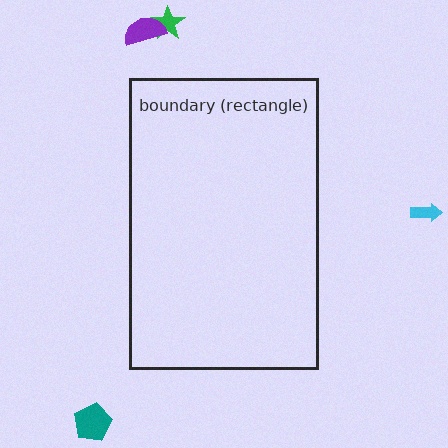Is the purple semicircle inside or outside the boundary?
Outside.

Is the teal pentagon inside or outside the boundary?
Outside.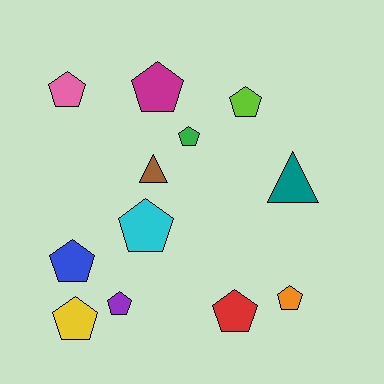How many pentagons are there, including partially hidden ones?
There are 10 pentagons.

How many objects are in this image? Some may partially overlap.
There are 12 objects.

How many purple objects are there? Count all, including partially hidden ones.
There is 1 purple object.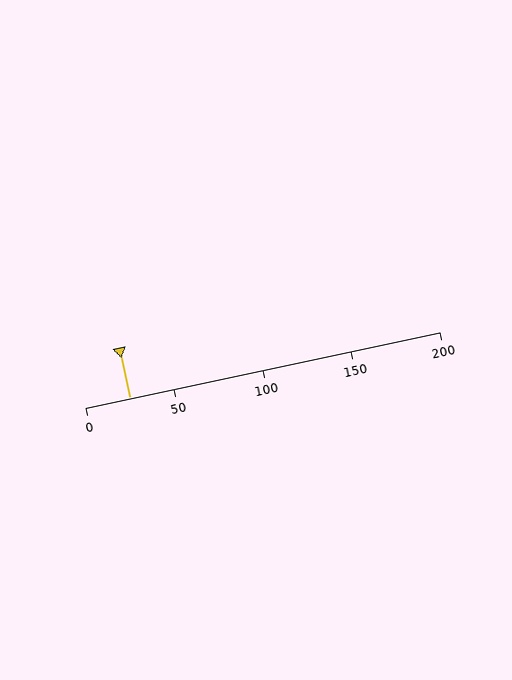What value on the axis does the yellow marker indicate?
The marker indicates approximately 25.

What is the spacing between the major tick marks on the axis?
The major ticks are spaced 50 apart.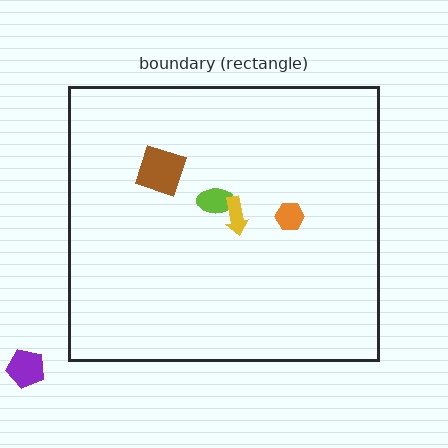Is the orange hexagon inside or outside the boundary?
Inside.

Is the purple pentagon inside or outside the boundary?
Outside.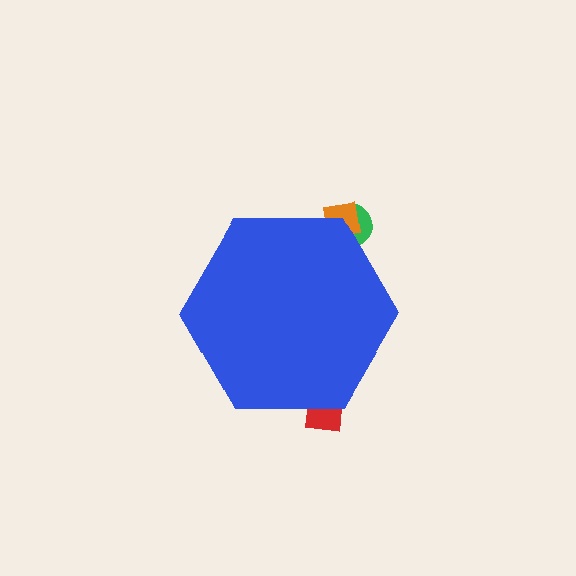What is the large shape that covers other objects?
A blue hexagon.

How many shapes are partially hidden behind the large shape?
3 shapes are partially hidden.